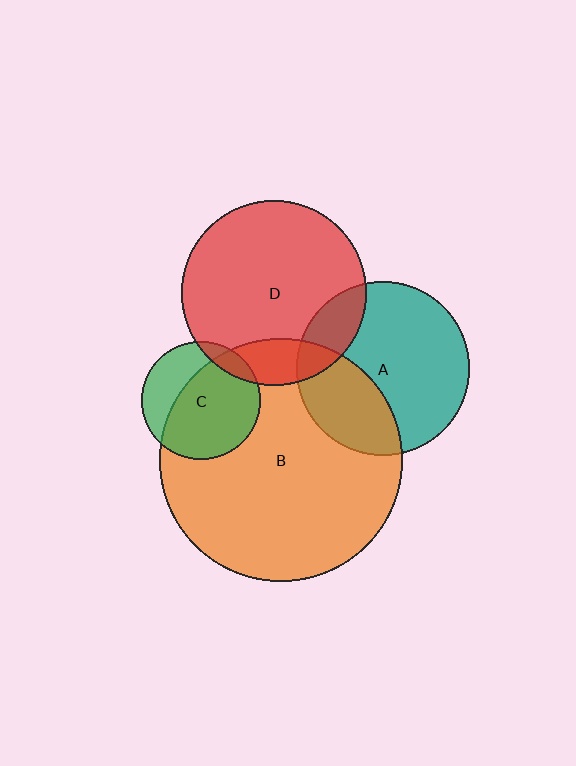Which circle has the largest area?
Circle B (orange).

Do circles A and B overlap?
Yes.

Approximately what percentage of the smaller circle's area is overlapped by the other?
Approximately 30%.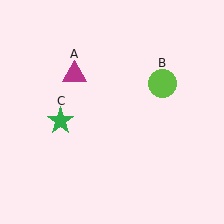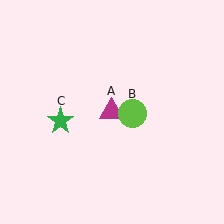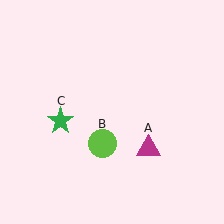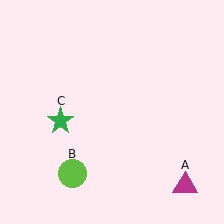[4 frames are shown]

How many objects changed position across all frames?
2 objects changed position: magenta triangle (object A), lime circle (object B).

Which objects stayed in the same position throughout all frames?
Green star (object C) remained stationary.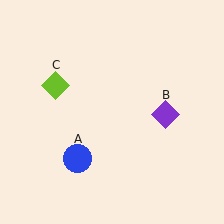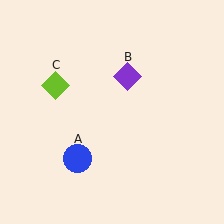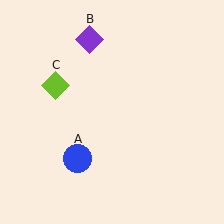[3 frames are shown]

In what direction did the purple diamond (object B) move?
The purple diamond (object B) moved up and to the left.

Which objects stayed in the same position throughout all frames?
Blue circle (object A) and lime diamond (object C) remained stationary.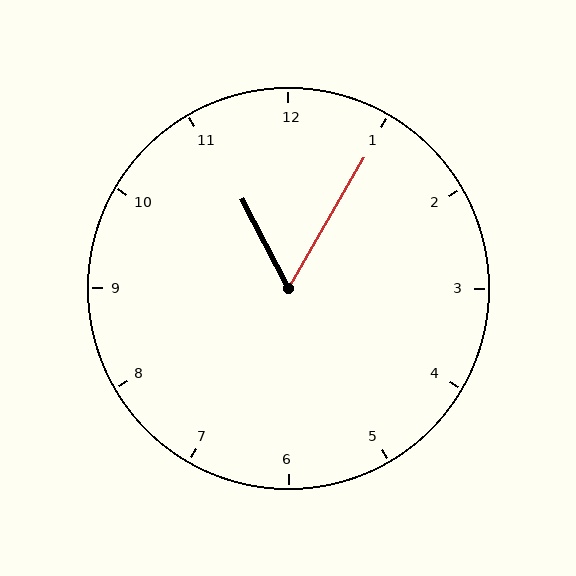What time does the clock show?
11:05.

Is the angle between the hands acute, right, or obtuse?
It is acute.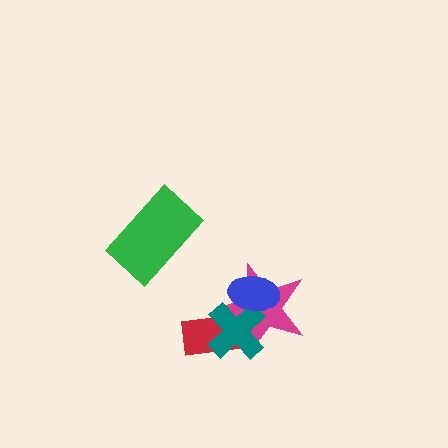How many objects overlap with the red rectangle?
2 objects overlap with the red rectangle.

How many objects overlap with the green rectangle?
0 objects overlap with the green rectangle.